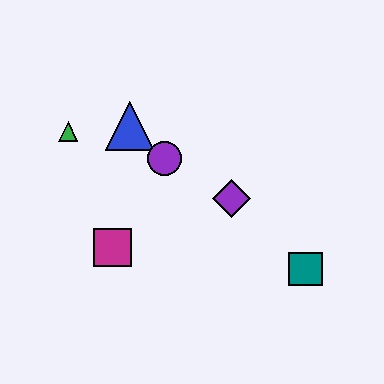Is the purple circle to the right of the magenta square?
Yes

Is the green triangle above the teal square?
Yes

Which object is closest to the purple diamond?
The purple circle is closest to the purple diamond.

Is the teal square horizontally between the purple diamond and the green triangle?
No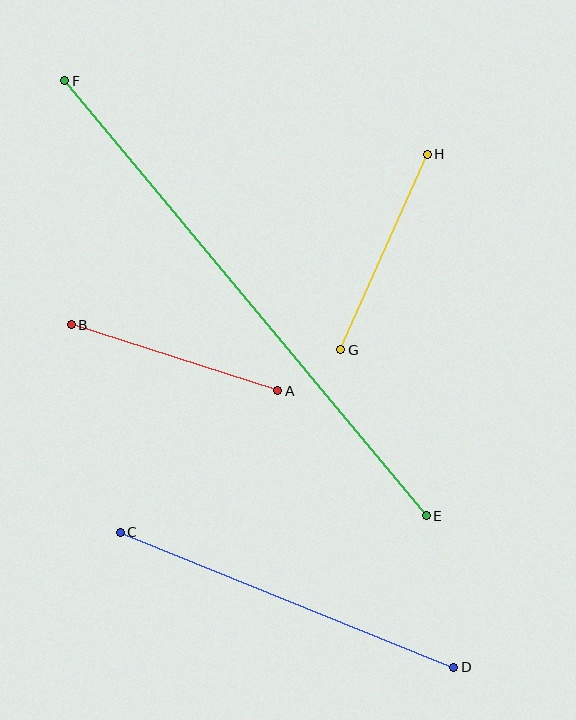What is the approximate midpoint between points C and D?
The midpoint is at approximately (287, 600) pixels.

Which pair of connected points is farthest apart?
Points E and F are farthest apart.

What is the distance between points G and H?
The distance is approximately 214 pixels.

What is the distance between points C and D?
The distance is approximately 360 pixels.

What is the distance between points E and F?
The distance is approximately 566 pixels.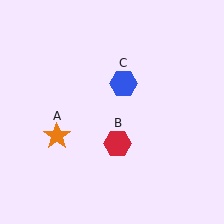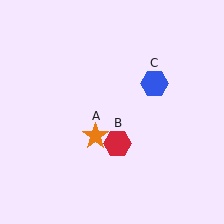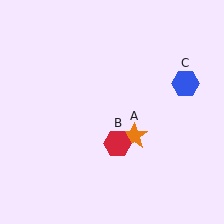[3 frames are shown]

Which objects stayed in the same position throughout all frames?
Red hexagon (object B) remained stationary.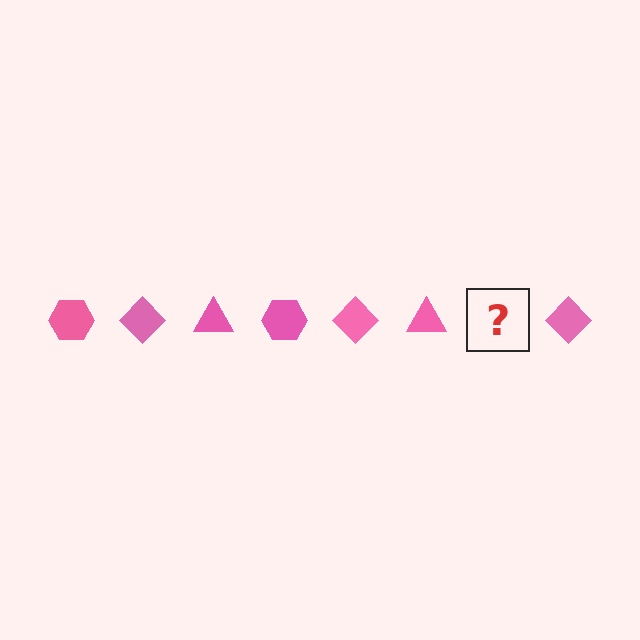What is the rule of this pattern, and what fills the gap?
The rule is that the pattern cycles through hexagon, diamond, triangle shapes in pink. The gap should be filled with a pink hexagon.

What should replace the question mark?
The question mark should be replaced with a pink hexagon.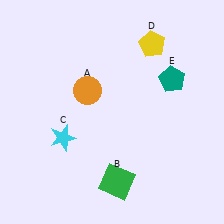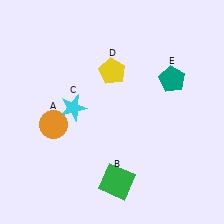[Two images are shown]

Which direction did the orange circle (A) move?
The orange circle (A) moved left.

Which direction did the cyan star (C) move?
The cyan star (C) moved up.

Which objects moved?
The objects that moved are: the orange circle (A), the cyan star (C), the yellow pentagon (D).